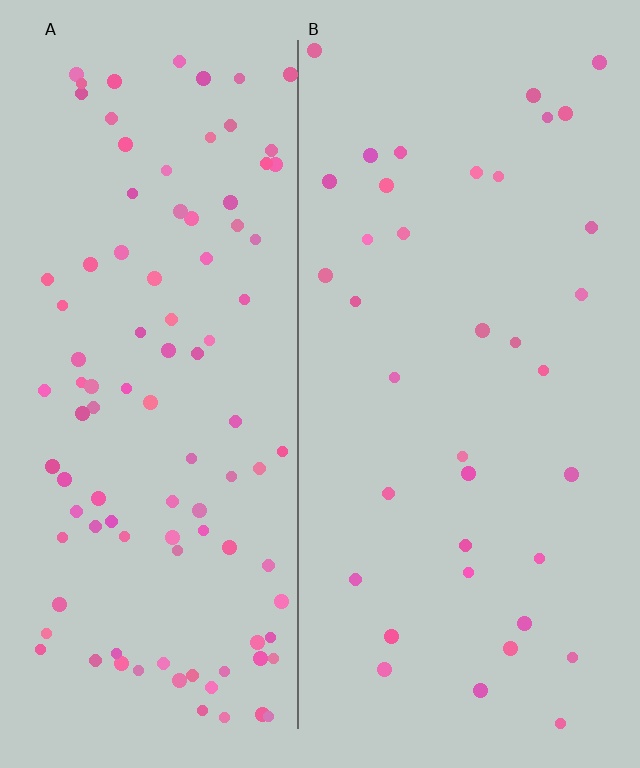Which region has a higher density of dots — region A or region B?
A (the left).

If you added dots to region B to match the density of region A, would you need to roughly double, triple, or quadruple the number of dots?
Approximately triple.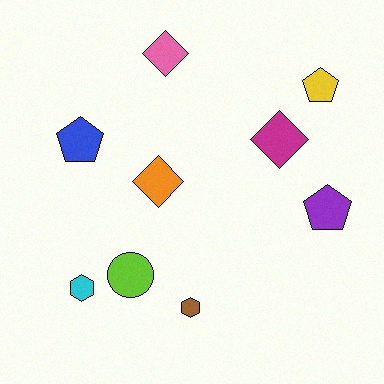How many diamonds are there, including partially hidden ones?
There are 3 diamonds.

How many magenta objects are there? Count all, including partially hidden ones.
There is 1 magenta object.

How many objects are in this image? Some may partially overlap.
There are 9 objects.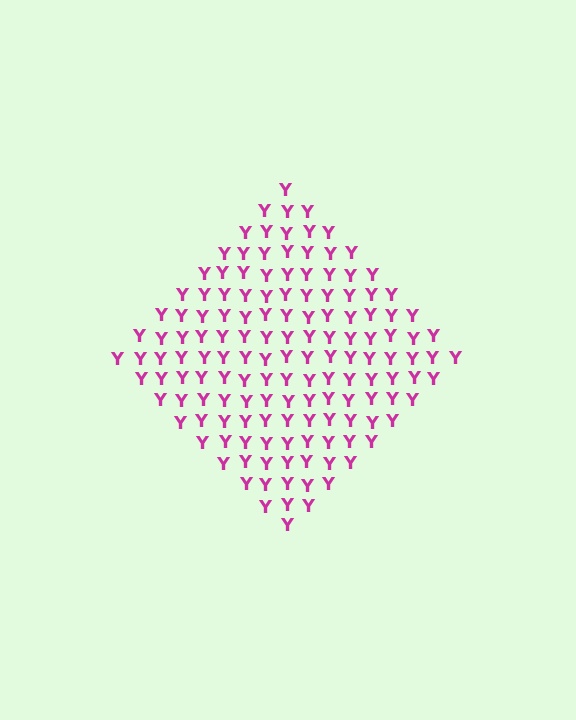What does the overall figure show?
The overall figure shows a diamond.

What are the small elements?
The small elements are letter Y's.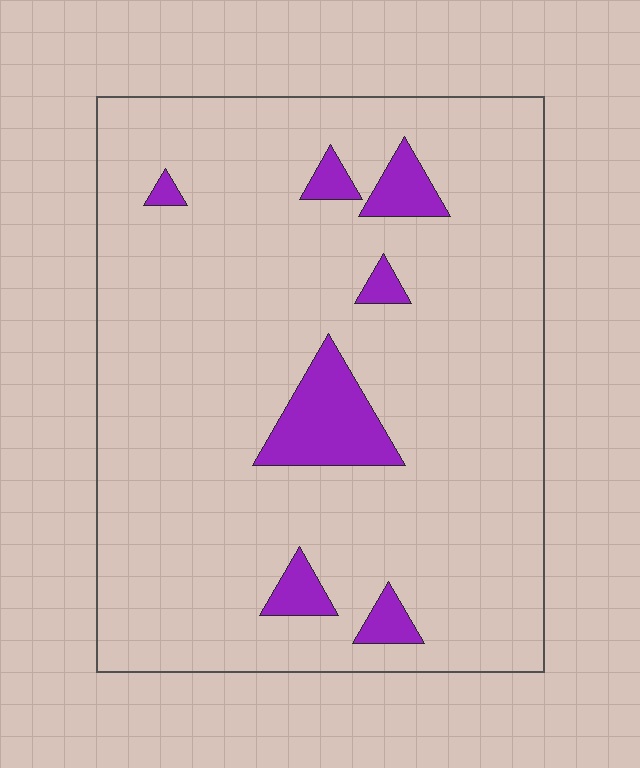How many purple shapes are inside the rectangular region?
7.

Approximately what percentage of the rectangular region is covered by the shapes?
Approximately 10%.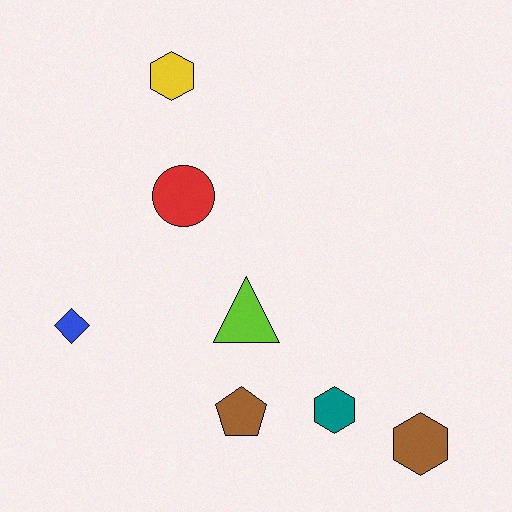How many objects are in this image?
There are 7 objects.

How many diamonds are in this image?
There is 1 diamond.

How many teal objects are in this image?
There is 1 teal object.